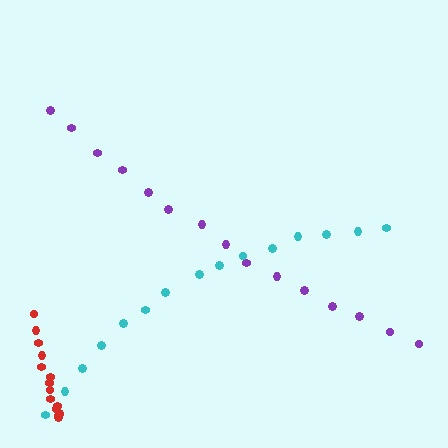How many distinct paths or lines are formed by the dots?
There are 3 distinct paths.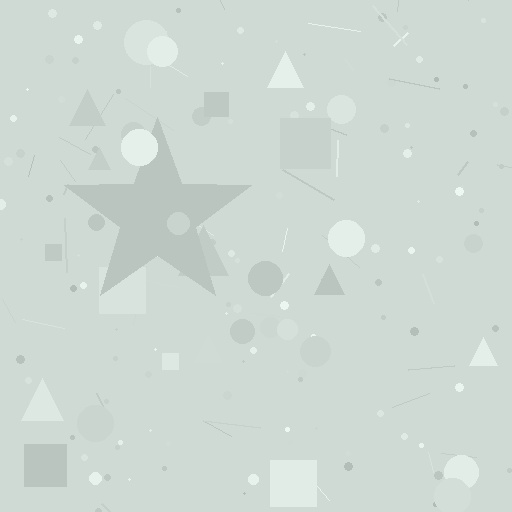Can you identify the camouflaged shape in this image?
The camouflaged shape is a star.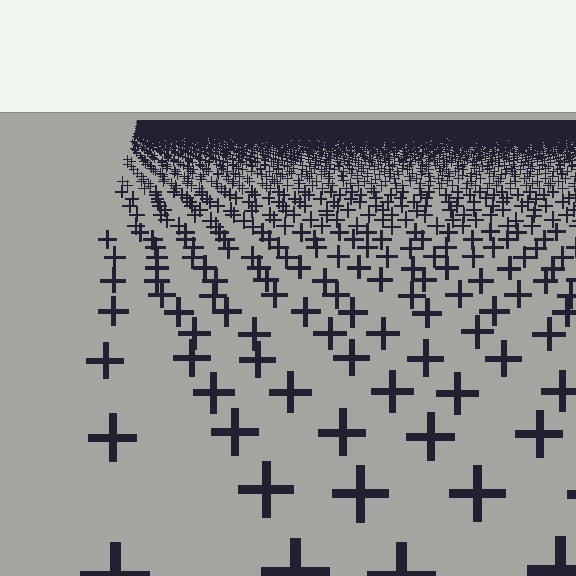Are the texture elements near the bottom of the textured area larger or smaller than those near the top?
Larger. Near the bottom, elements are closer to the viewer and appear at a bigger on-screen size.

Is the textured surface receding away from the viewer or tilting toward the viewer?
The surface is receding away from the viewer. Texture elements get smaller and denser toward the top.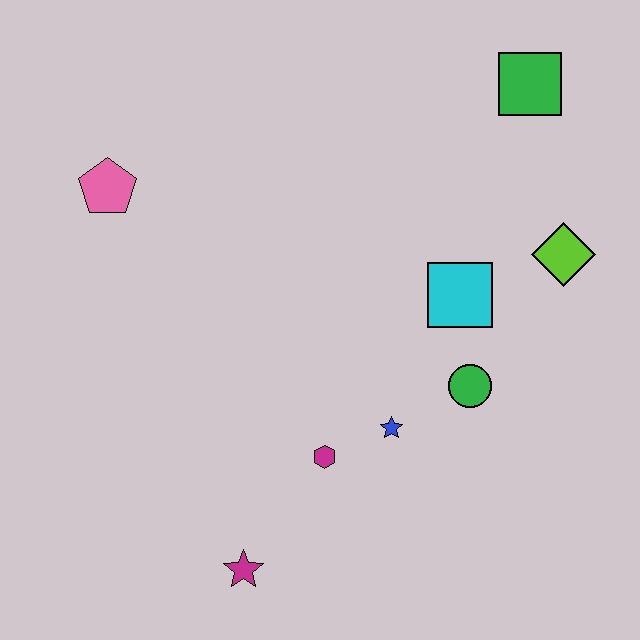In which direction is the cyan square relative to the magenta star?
The cyan square is above the magenta star.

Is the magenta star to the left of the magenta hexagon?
Yes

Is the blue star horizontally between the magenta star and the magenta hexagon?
No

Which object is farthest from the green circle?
The pink pentagon is farthest from the green circle.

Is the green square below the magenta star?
No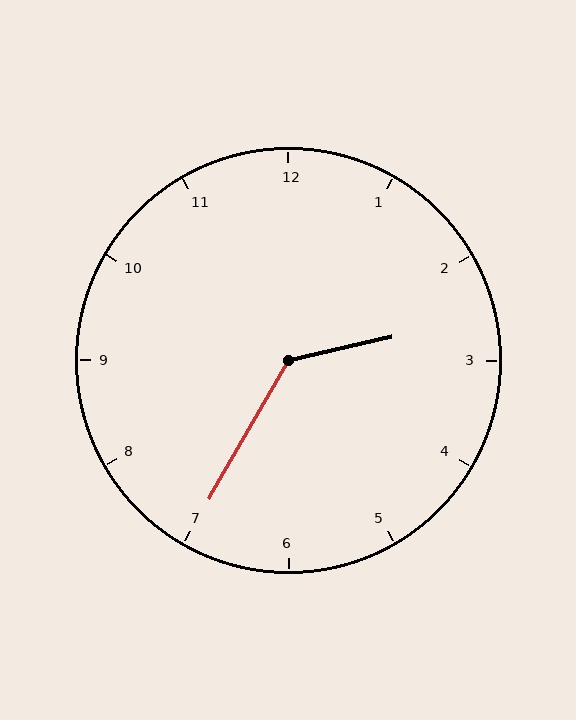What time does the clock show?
2:35.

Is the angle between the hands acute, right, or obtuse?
It is obtuse.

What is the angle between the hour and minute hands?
Approximately 132 degrees.